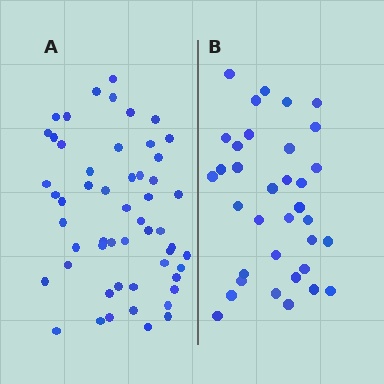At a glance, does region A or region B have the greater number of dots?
Region A (the left region) has more dots.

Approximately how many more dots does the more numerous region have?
Region A has approximately 20 more dots than region B.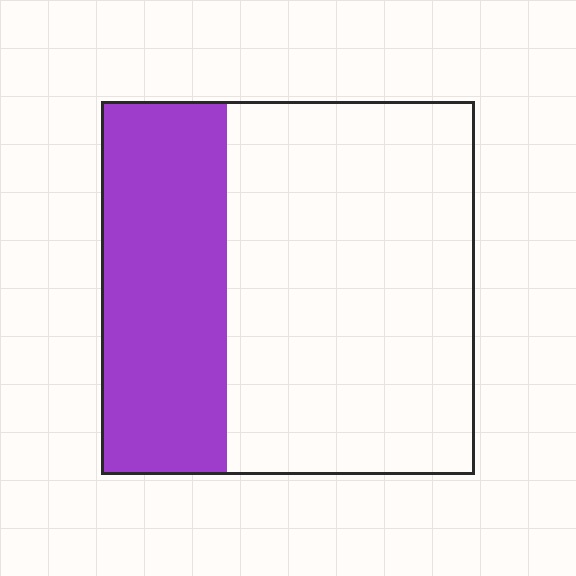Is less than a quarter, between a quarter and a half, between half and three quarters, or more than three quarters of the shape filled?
Between a quarter and a half.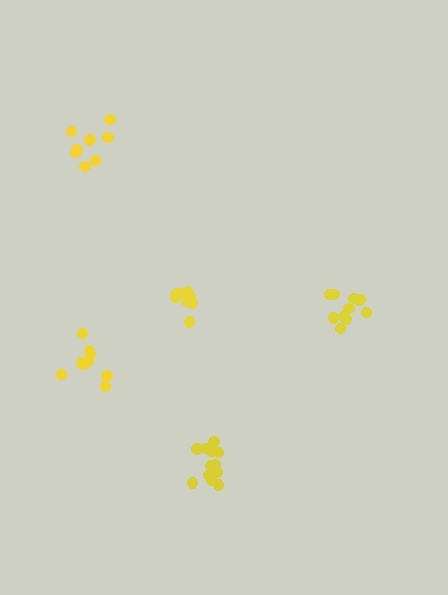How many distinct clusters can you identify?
There are 5 distinct clusters.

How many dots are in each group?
Group 1: 11 dots, Group 2: 12 dots, Group 3: 8 dots, Group 4: 9 dots, Group 5: 8 dots (48 total).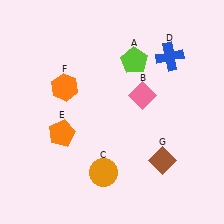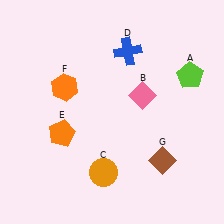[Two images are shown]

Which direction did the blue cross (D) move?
The blue cross (D) moved left.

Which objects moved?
The objects that moved are: the lime pentagon (A), the blue cross (D).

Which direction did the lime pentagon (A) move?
The lime pentagon (A) moved right.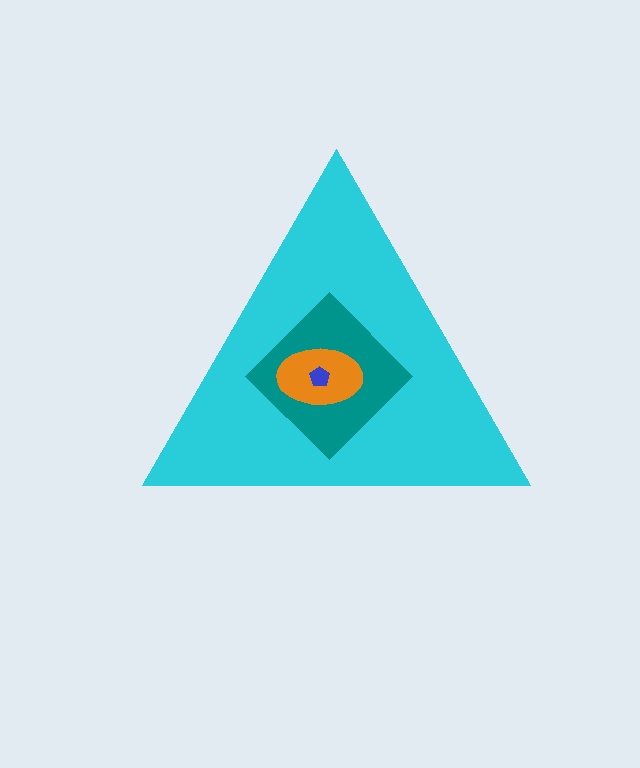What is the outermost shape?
The cyan triangle.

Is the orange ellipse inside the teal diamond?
Yes.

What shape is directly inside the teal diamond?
The orange ellipse.